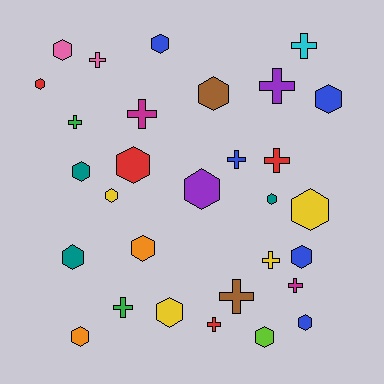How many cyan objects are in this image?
There is 1 cyan object.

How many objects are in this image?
There are 30 objects.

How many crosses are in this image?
There are 12 crosses.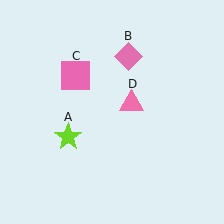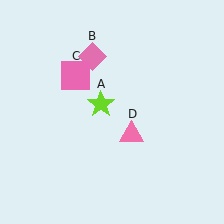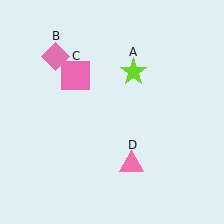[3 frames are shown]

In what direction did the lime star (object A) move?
The lime star (object A) moved up and to the right.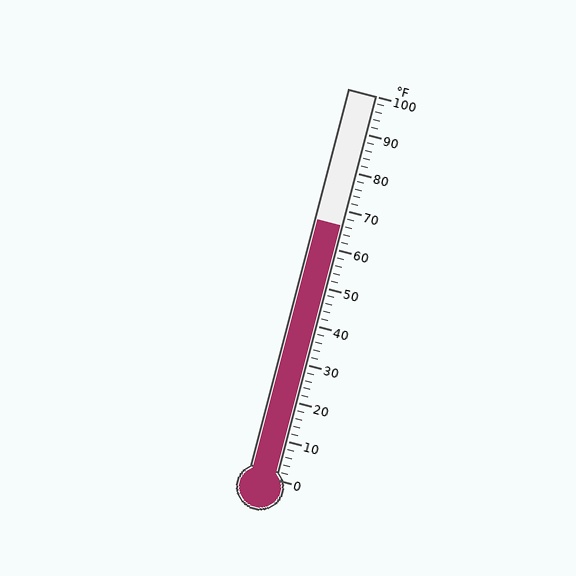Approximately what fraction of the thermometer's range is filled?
The thermometer is filled to approximately 65% of its range.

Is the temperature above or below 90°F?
The temperature is below 90°F.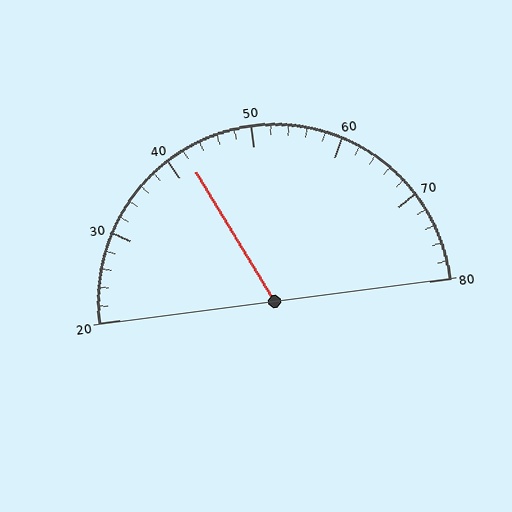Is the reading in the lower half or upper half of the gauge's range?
The reading is in the lower half of the range (20 to 80).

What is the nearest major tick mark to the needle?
The nearest major tick mark is 40.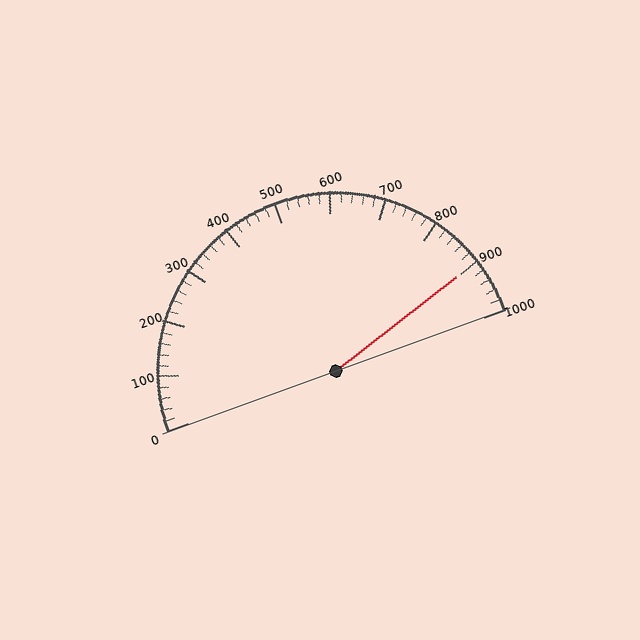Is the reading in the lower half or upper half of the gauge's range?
The reading is in the upper half of the range (0 to 1000).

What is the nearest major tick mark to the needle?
The nearest major tick mark is 900.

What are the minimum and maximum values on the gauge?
The gauge ranges from 0 to 1000.